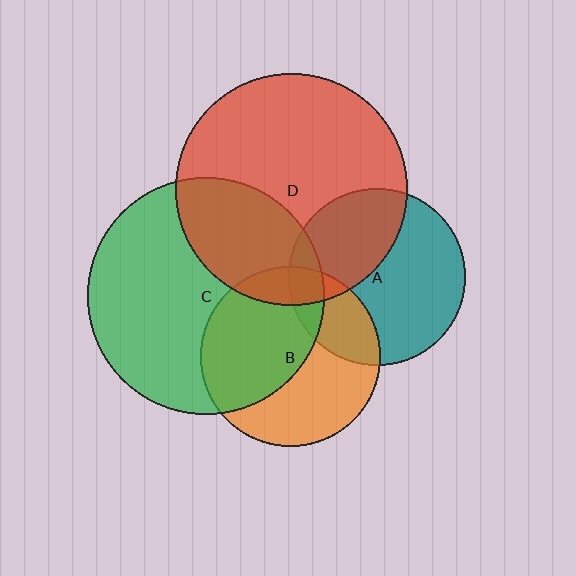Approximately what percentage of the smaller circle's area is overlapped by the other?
Approximately 15%.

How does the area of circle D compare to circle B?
Approximately 1.7 times.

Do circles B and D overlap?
Yes.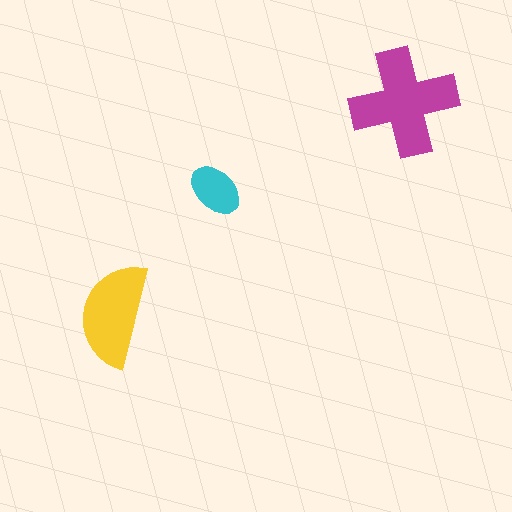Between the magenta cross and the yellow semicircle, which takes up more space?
The magenta cross.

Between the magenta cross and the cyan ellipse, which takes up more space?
The magenta cross.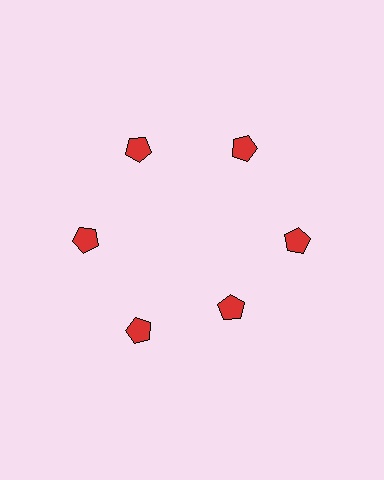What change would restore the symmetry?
The symmetry would be restored by moving it outward, back onto the ring so that all 6 pentagons sit at equal angles and equal distance from the center.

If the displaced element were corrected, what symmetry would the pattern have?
It would have 6-fold rotational symmetry — the pattern would map onto itself every 60 degrees.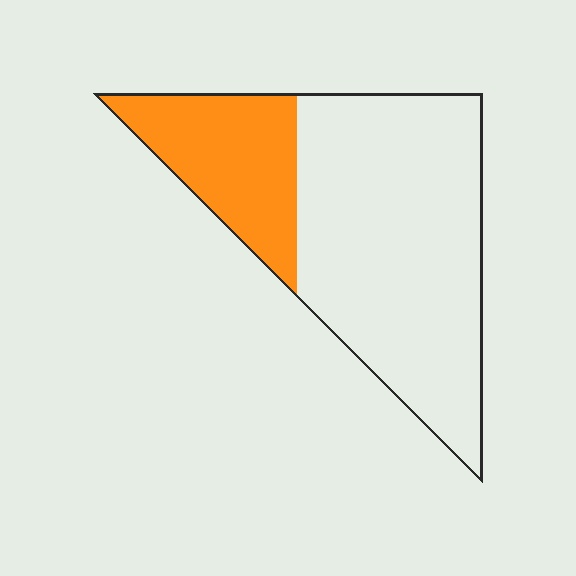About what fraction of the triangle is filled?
About one quarter (1/4).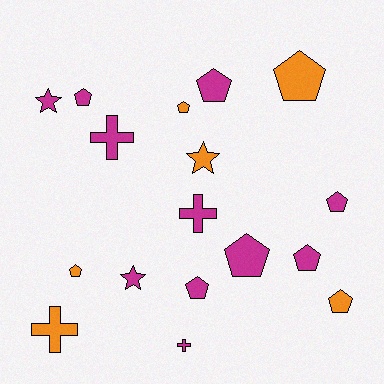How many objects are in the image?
There are 17 objects.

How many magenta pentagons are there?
There are 6 magenta pentagons.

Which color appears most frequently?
Magenta, with 11 objects.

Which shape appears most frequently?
Pentagon, with 10 objects.